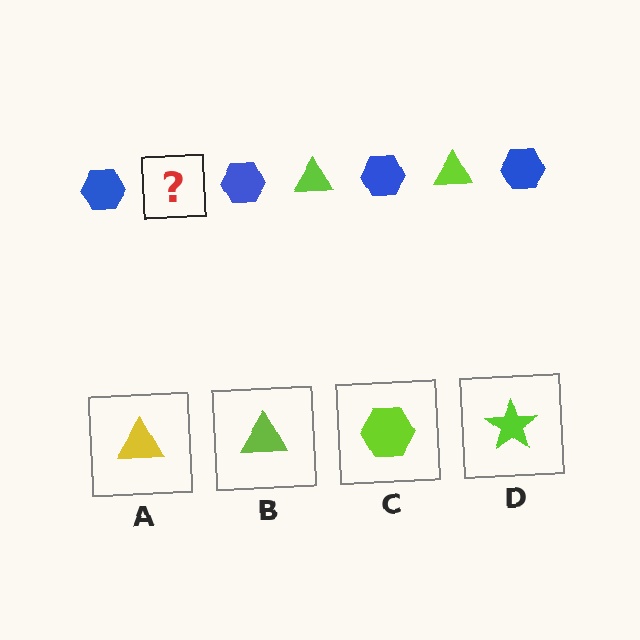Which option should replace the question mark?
Option B.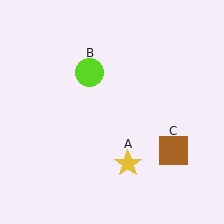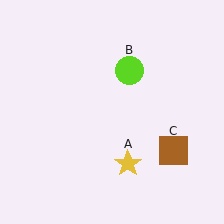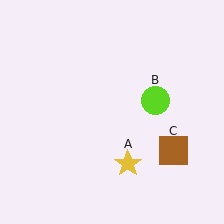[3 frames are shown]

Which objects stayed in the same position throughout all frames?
Yellow star (object A) and brown square (object C) remained stationary.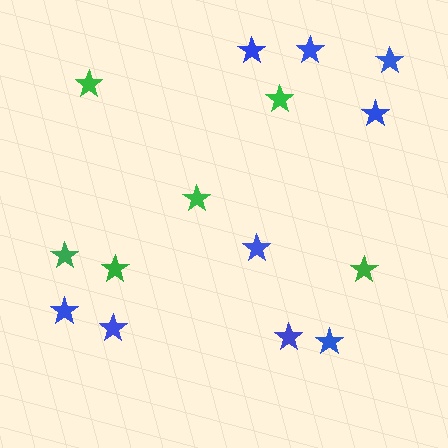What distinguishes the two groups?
There are 2 groups: one group of green stars (6) and one group of blue stars (9).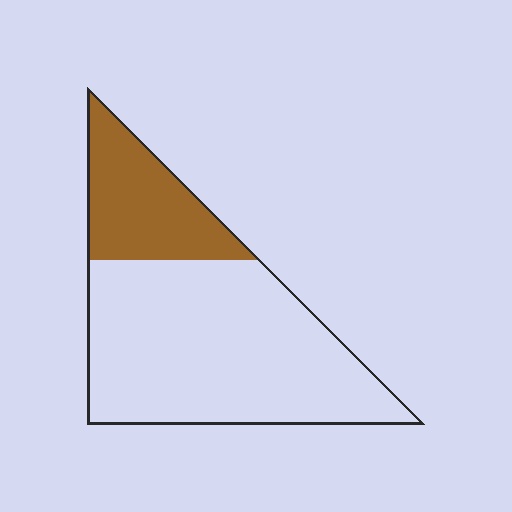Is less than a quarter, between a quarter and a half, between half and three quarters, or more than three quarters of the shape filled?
Between a quarter and a half.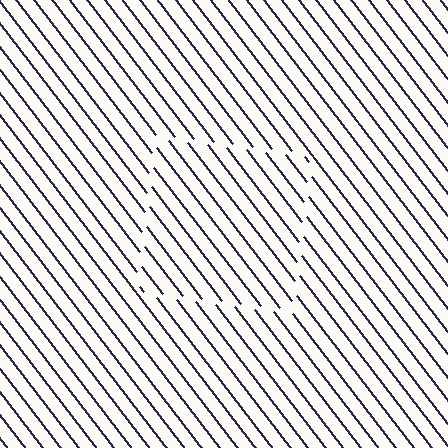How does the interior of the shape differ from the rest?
The interior of the shape contains the same grating, shifted by half a period — the contour is defined by the phase discontinuity where line-ends from the inner and outer gratings abut.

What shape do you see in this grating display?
An illusory square. The interior of the shape contains the same grating, shifted by half a period — the contour is defined by the phase discontinuity where line-ends from the inner and outer gratings abut.